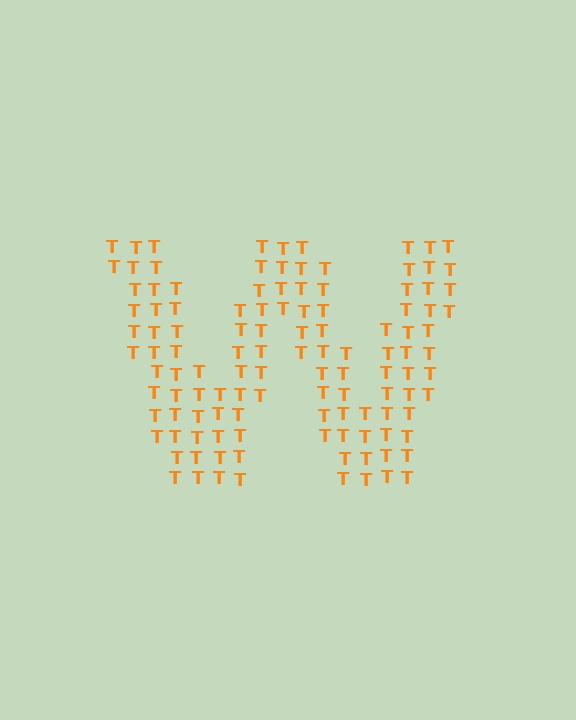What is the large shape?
The large shape is the letter W.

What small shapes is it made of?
It is made of small letter T's.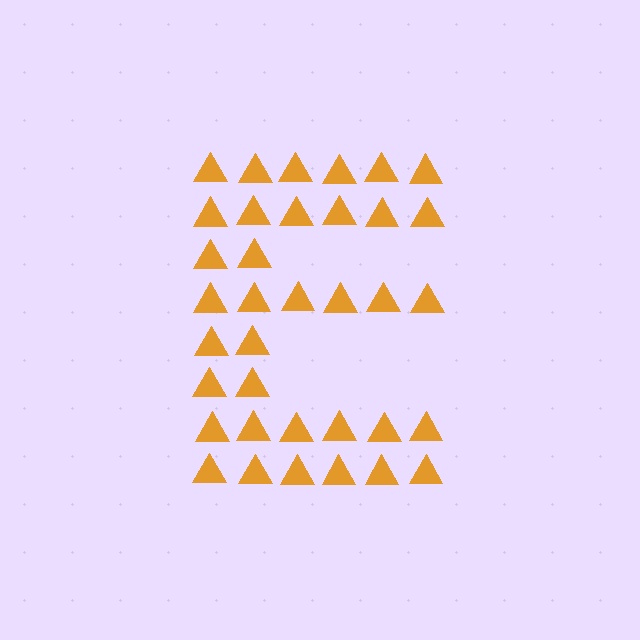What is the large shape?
The large shape is the letter E.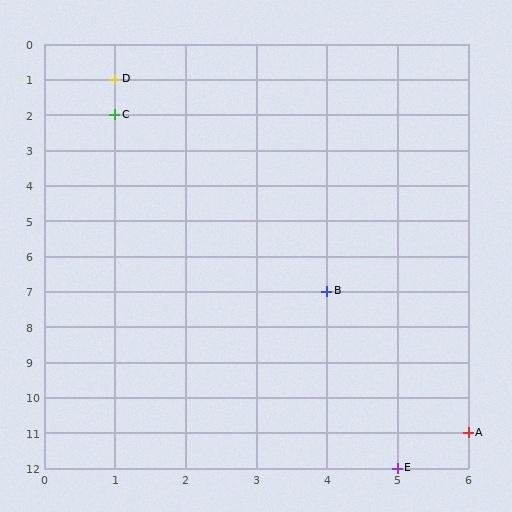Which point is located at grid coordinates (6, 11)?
Point A is at (6, 11).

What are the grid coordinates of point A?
Point A is at grid coordinates (6, 11).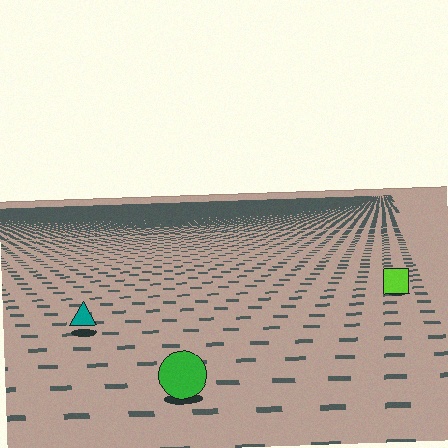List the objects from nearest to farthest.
From nearest to farthest: the green circle, the teal triangle, the lime square.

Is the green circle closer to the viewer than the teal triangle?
Yes. The green circle is closer — you can tell from the texture gradient: the ground texture is coarser near it.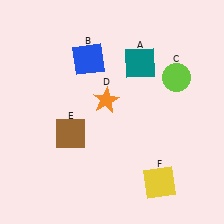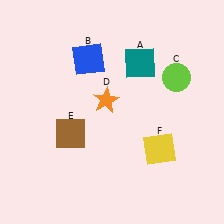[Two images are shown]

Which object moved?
The yellow square (F) moved up.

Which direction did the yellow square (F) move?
The yellow square (F) moved up.